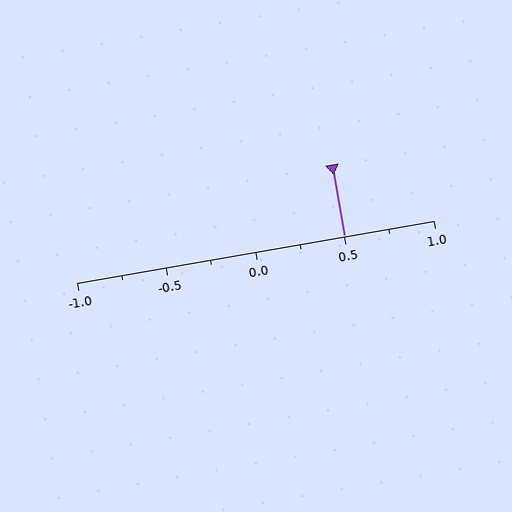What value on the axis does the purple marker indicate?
The marker indicates approximately 0.5.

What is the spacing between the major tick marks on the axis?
The major ticks are spaced 0.5 apart.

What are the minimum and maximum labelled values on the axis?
The axis runs from -1.0 to 1.0.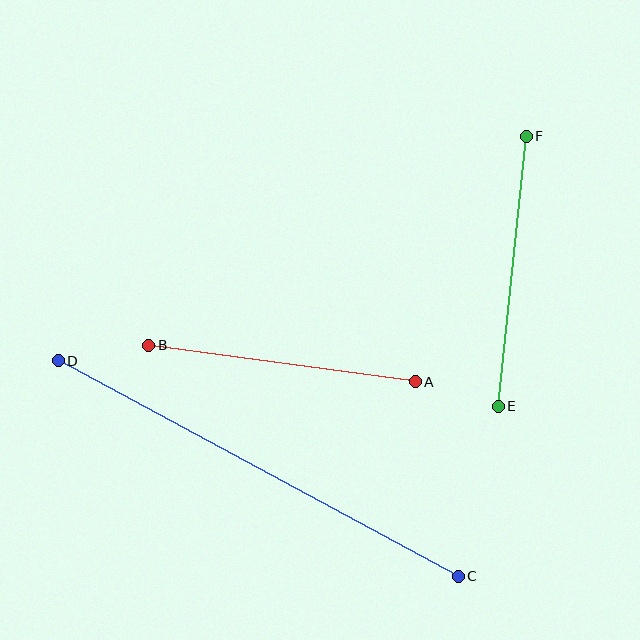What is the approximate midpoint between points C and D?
The midpoint is at approximately (258, 468) pixels.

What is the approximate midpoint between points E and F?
The midpoint is at approximately (512, 271) pixels.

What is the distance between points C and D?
The distance is approximately 454 pixels.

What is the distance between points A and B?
The distance is approximately 269 pixels.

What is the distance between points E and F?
The distance is approximately 271 pixels.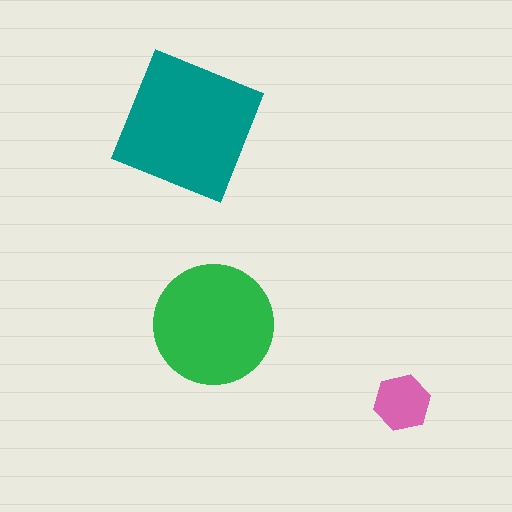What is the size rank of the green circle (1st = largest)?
2nd.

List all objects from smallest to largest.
The pink hexagon, the green circle, the teal square.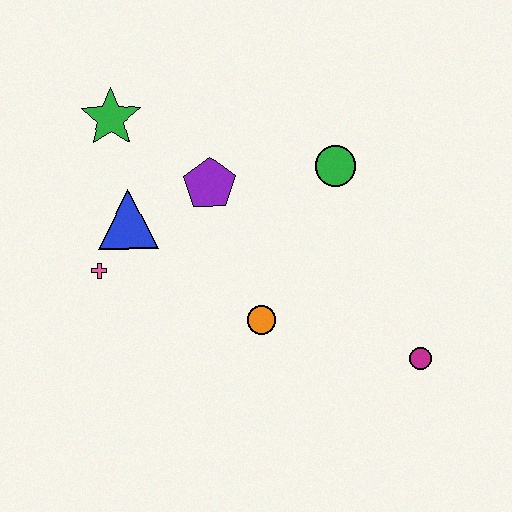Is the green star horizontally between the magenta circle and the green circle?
No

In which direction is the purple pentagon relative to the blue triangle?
The purple pentagon is to the right of the blue triangle.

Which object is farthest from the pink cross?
The magenta circle is farthest from the pink cross.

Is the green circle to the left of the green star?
No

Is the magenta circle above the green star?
No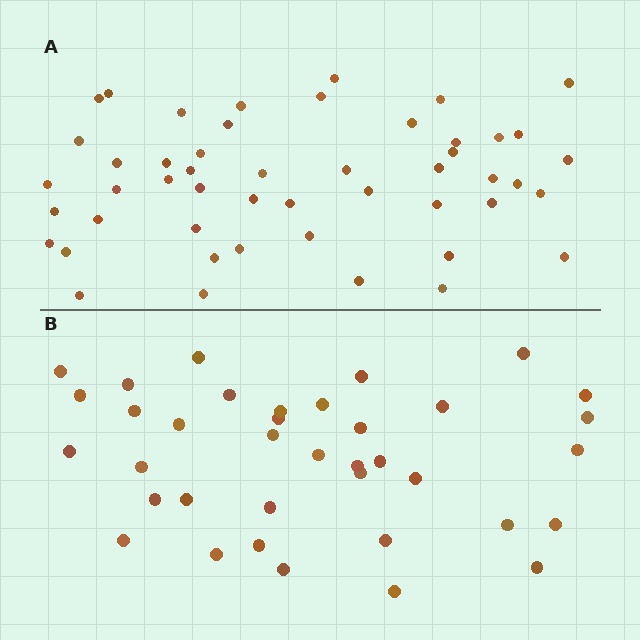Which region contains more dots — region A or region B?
Region A (the top region) has more dots.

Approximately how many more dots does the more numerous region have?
Region A has roughly 12 or so more dots than region B.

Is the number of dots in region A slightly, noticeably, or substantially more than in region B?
Region A has noticeably more, but not dramatically so. The ratio is roughly 1.3 to 1.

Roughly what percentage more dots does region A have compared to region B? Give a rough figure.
About 30% more.